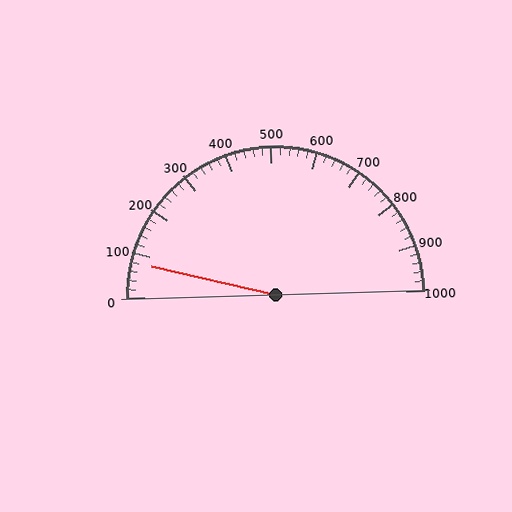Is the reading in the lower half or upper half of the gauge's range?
The reading is in the lower half of the range (0 to 1000).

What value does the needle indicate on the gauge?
The needle indicates approximately 80.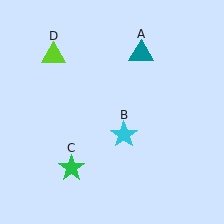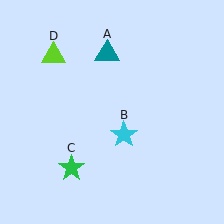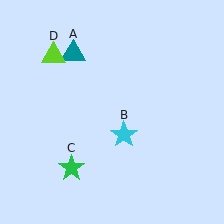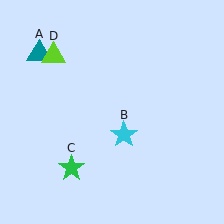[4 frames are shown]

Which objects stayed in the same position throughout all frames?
Cyan star (object B) and green star (object C) and lime triangle (object D) remained stationary.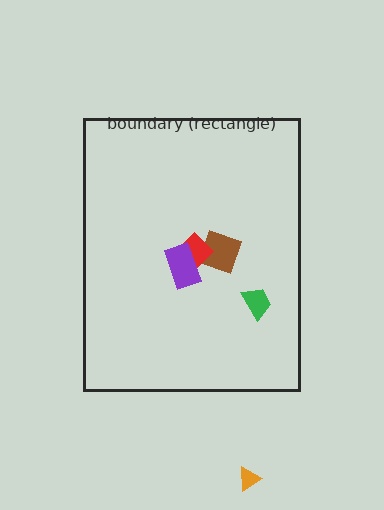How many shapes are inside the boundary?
4 inside, 1 outside.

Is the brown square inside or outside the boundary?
Inside.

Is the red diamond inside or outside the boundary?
Inside.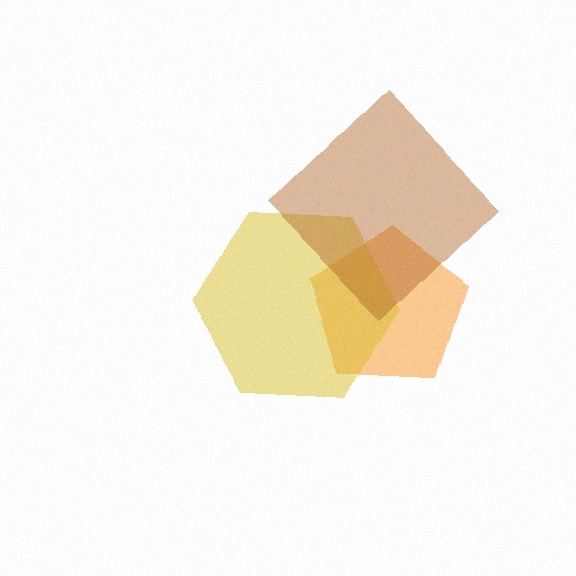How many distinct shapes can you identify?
There are 3 distinct shapes: an orange pentagon, a yellow hexagon, a brown diamond.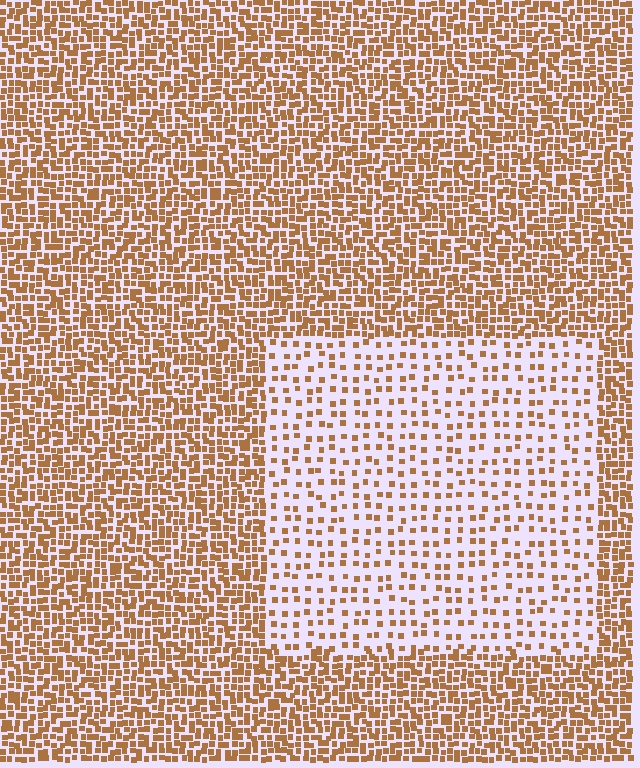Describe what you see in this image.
The image contains small brown elements arranged at two different densities. A rectangle-shaped region is visible where the elements are less densely packed than the surrounding area.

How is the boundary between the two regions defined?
The boundary is defined by a change in element density (approximately 2.6x ratio). All elements are the same color, size, and shape.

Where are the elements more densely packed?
The elements are more densely packed outside the rectangle boundary.